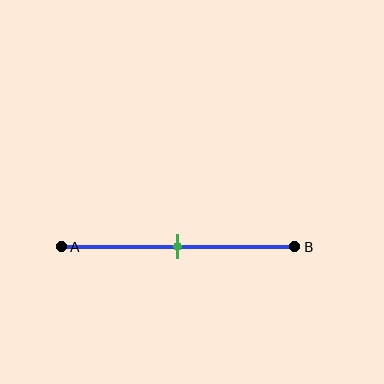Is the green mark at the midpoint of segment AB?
Yes, the mark is approximately at the midpoint.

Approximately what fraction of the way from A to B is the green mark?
The green mark is approximately 50% of the way from A to B.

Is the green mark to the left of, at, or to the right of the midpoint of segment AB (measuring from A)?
The green mark is approximately at the midpoint of segment AB.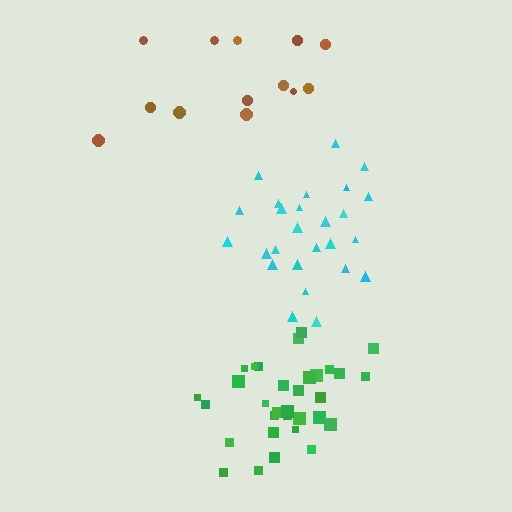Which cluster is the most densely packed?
Green.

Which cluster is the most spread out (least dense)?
Brown.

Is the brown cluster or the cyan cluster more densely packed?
Cyan.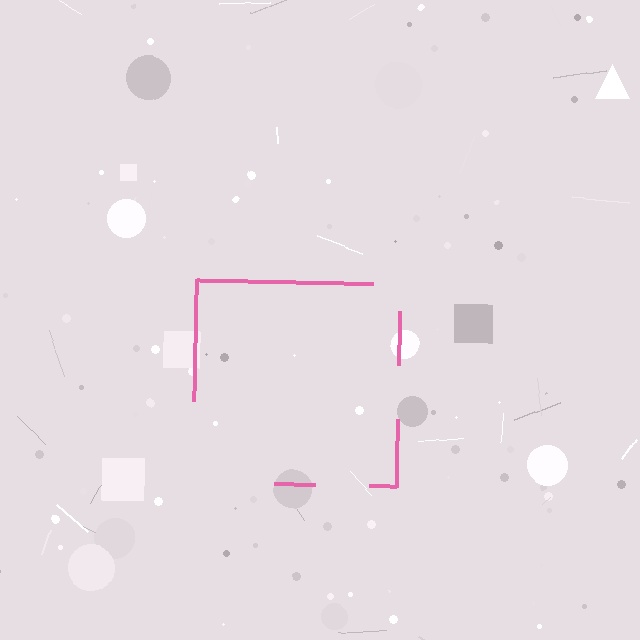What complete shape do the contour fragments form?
The contour fragments form a square.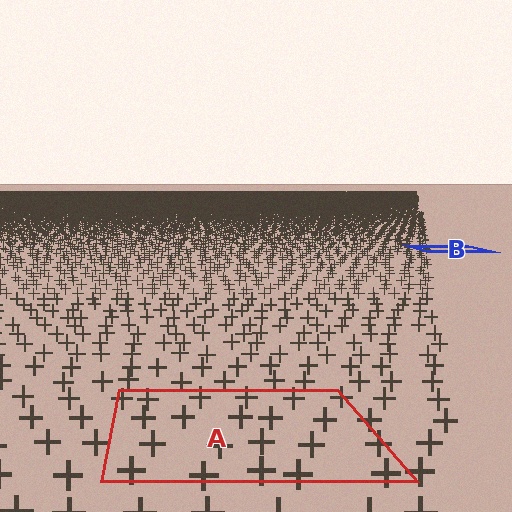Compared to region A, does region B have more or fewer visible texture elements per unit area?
Region B has more texture elements per unit area — they are packed more densely because it is farther away.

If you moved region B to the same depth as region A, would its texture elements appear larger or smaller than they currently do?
They would appear larger. At a closer depth, the same texture elements are projected at a bigger on-screen size.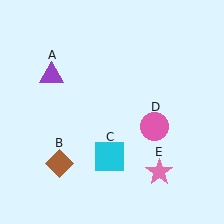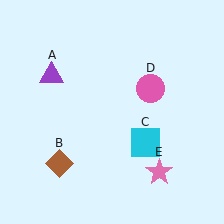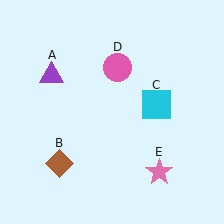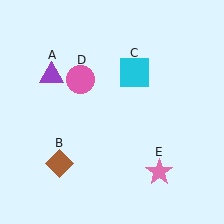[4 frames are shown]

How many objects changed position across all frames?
2 objects changed position: cyan square (object C), pink circle (object D).